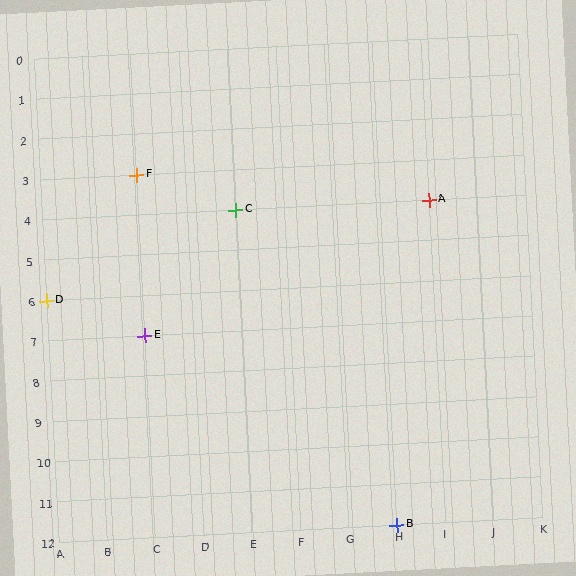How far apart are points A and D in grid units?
Points A and D are 8 columns and 2 rows apart (about 8.2 grid units diagonally).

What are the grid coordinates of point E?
Point E is at grid coordinates (C, 7).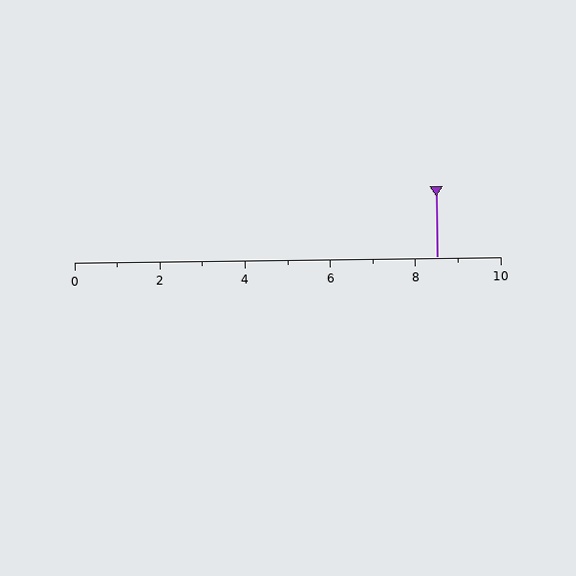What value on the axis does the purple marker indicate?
The marker indicates approximately 8.5.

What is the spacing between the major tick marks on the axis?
The major ticks are spaced 2 apart.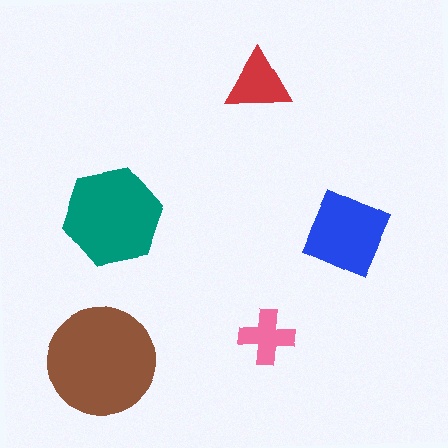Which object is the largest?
The brown circle.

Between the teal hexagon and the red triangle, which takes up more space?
The teal hexagon.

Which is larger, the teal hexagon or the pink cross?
The teal hexagon.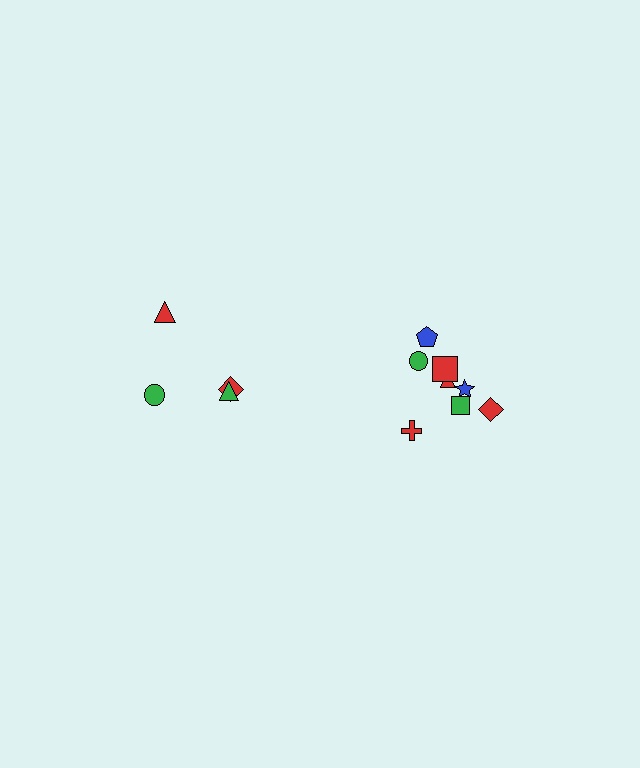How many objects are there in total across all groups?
There are 12 objects.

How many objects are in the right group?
There are 8 objects.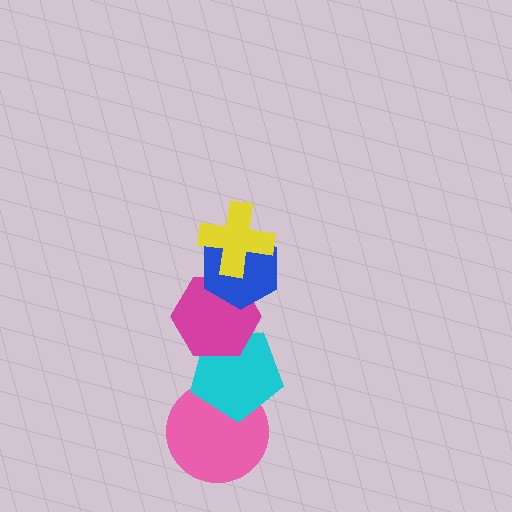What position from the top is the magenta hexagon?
The magenta hexagon is 3rd from the top.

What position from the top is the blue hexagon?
The blue hexagon is 2nd from the top.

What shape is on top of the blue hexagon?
The yellow cross is on top of the blue hexagon.